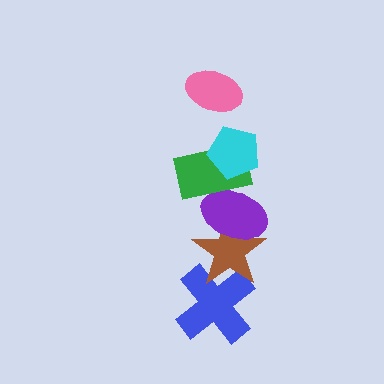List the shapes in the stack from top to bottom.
From top to bottom: the pink ellipse, the cyan pentagon, the green rectangle, the purple ellipse, the brown star, the blue cross.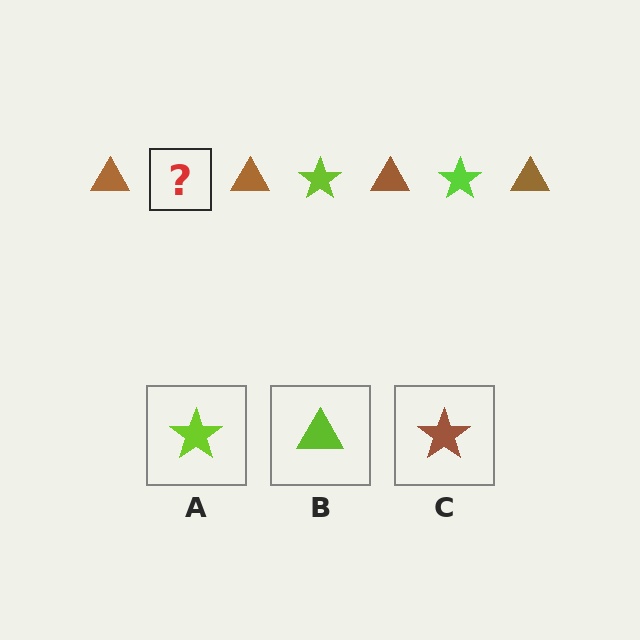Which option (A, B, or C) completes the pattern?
A.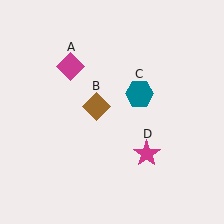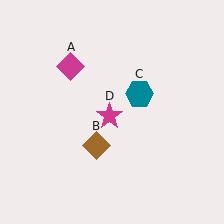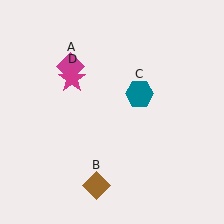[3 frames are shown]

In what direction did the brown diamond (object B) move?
The brown diamond (object B) moved down.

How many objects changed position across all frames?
2 objects changed position: brown diamond (object B), magenta star (object D).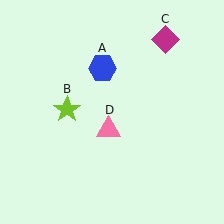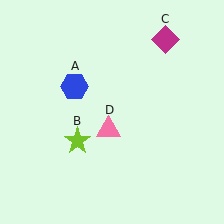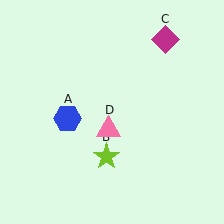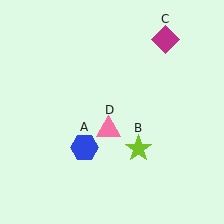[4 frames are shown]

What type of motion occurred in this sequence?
The blue hexagon (object A), lime star (object B) rotated counterclockwise around the center of the scene.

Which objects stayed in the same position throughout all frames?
Magenta diamond (object C) and pink triangle (object D) remained stationary.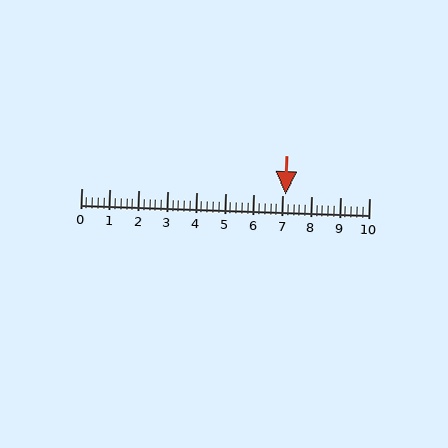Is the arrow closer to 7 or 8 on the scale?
The arrow is closer to 7.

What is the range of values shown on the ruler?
The ruler shows values from 0 to 10.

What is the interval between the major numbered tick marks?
The major tick marks are spaced 1 units apart.